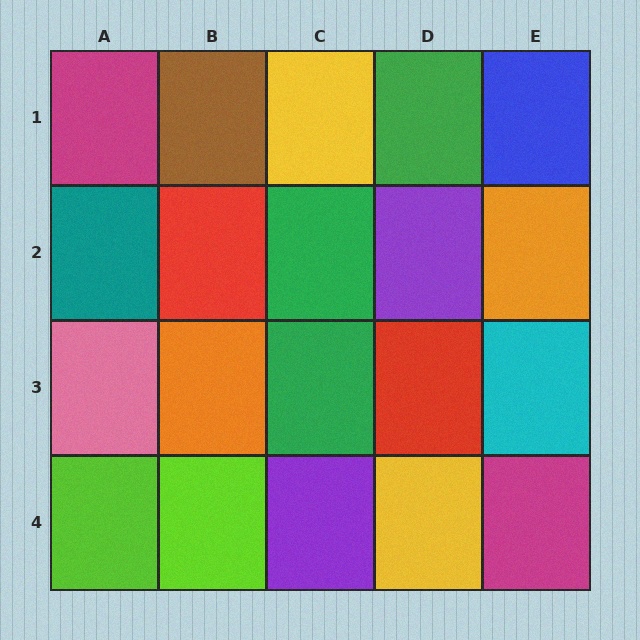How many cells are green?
3 cells are green.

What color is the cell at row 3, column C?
Green.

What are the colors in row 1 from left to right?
Magenta, brown, yellow, green, blue.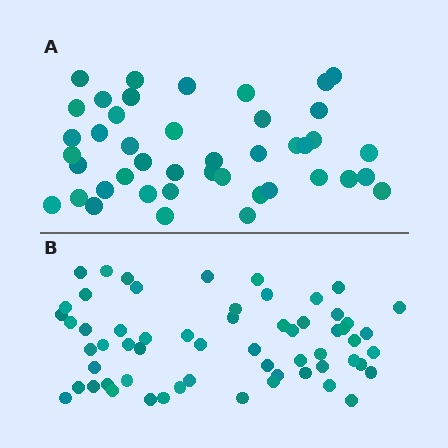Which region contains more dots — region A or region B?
Region B (the bottom region) has more dots.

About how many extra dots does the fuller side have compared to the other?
Region B has approximately 15 more dots than region A.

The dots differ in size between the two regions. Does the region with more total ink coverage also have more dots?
No. Region A has more total ink coverage because its dots are larger, but region B actually contains more individual dots. Total area can be misleading — the number of items is what matters here.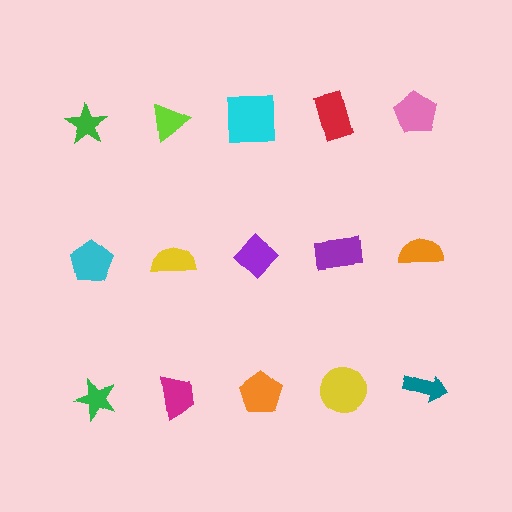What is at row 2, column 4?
A purple rectangle.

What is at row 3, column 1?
A green star.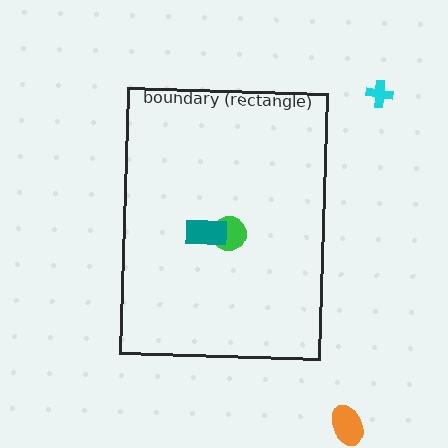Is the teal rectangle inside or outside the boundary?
Inside.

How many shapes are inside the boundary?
2 inside, 2 outside.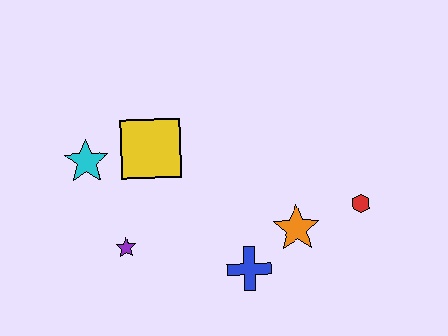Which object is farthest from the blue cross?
The cyan star is farthest from the blue cross.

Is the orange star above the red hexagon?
No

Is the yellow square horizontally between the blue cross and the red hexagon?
No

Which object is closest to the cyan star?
The yellow square is closest to the cyan star.